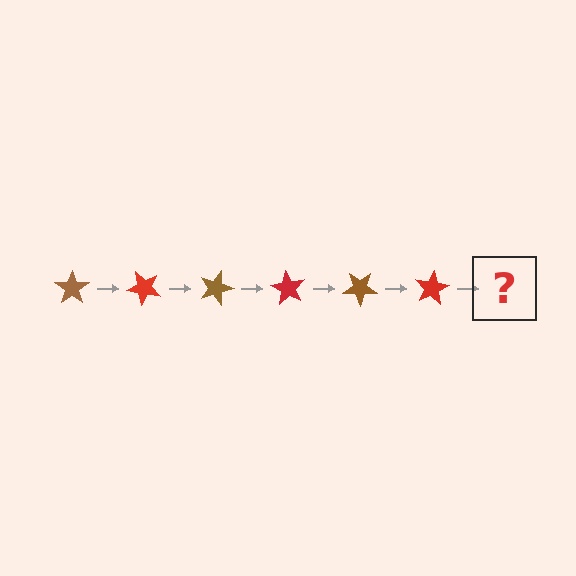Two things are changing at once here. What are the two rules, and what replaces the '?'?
The two rules are that it rotates 45 degrees each step and the color cycles through brown and red. The '?' should be a brown star, rotated 270 degrees from the start.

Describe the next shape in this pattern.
It should be a brown star, rotated 270 degrees from the start.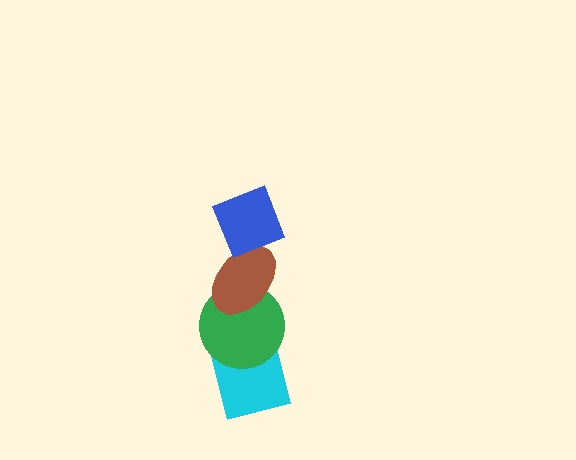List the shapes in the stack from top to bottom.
From top to bottom: the blue diamond, the brown ellipse, the green circle, the cyan square.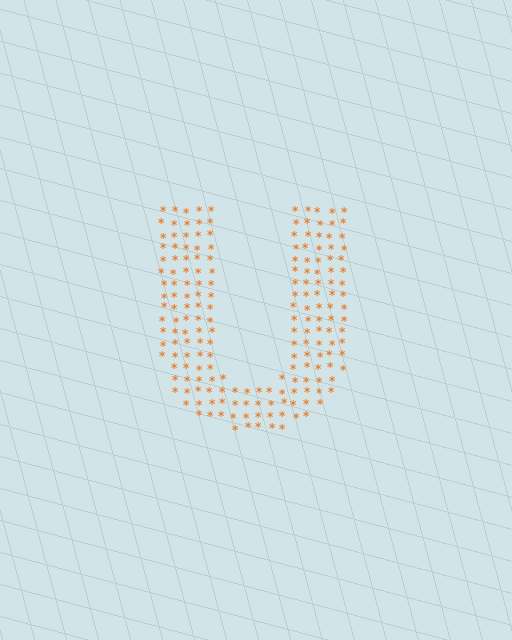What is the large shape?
The large shape is the letter U.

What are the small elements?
The small elements are asterisks.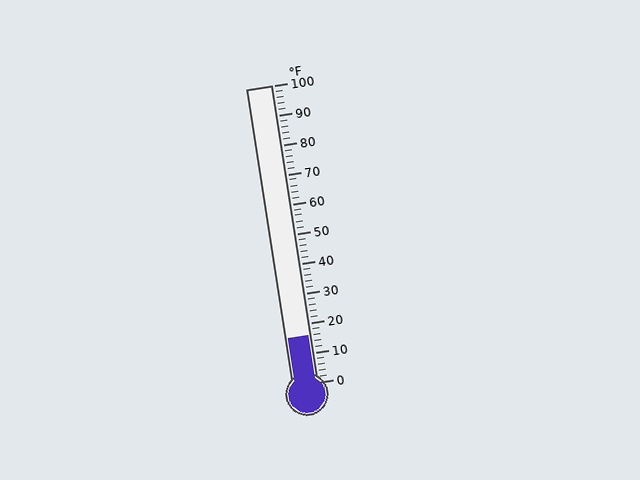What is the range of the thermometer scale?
The thermometer scale ranges from 0°F to 100°F.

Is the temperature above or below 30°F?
The temperature is below 30°F.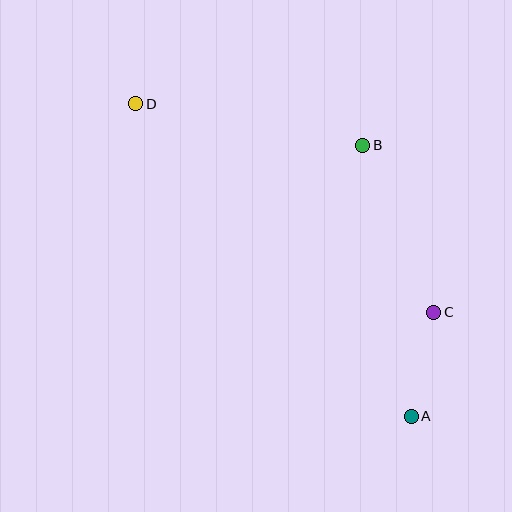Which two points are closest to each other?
Points A and C are closest to each other.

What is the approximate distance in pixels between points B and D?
The distance between B and D is approximately 231 pixels.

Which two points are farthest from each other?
Points A and D are farthest from each other.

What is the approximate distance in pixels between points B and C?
The distance between B and C is approximately 182 pixels.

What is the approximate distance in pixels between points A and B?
The distance between A and B is approximately 276 pixels.